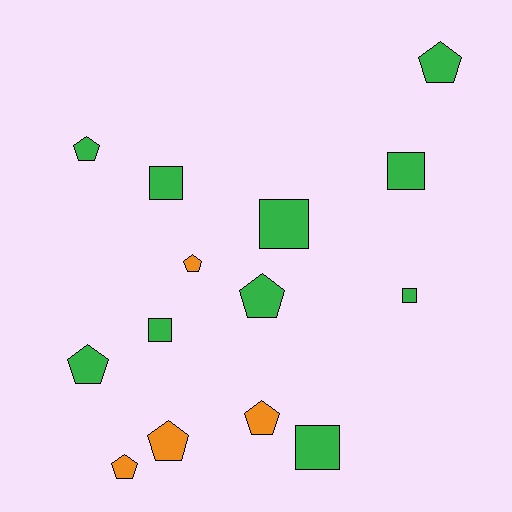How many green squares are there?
There are 6 green squares.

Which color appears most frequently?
Green, with 10 objects.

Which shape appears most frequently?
Pentagon, with 8 objects.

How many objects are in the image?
There are 14 objects.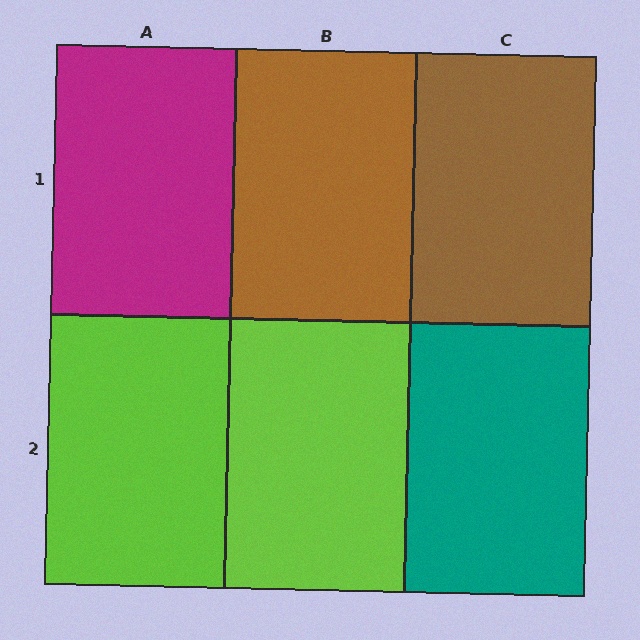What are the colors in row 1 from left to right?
Magenta, brown, brown.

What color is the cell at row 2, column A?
Lime.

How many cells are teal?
1 cell is teal.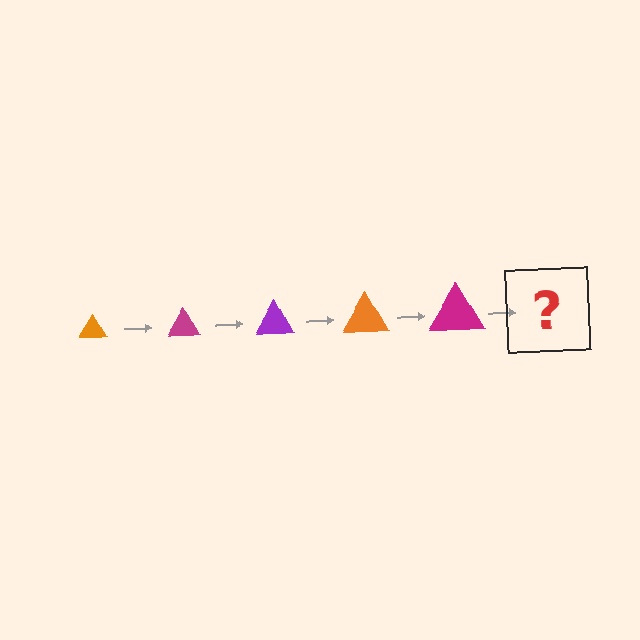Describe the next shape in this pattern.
It should be a purple triangle, larger than the previous one.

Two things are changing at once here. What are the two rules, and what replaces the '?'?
The two rules are that the triangle grows larger each step and the color cycles through orange, magenta, and purple. The '?' should be a purple triangle, larger than the previous one.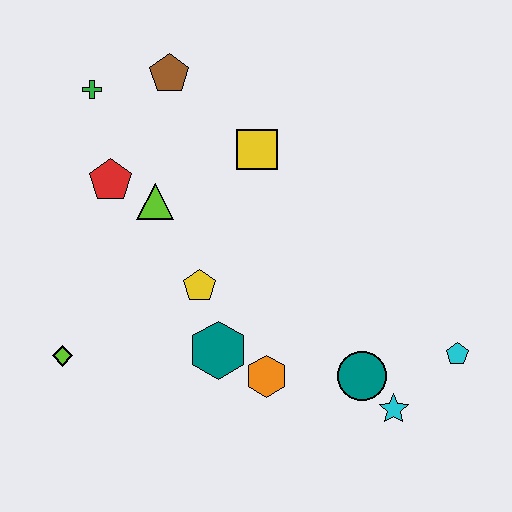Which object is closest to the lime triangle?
The red pentagon is closest to the lime triangle.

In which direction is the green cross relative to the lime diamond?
The green cross is above the lime diamond.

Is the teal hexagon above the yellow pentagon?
No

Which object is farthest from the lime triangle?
The cyan pentagon is farthest from the lime triangle.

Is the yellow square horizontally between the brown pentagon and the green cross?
No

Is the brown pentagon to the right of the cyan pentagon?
No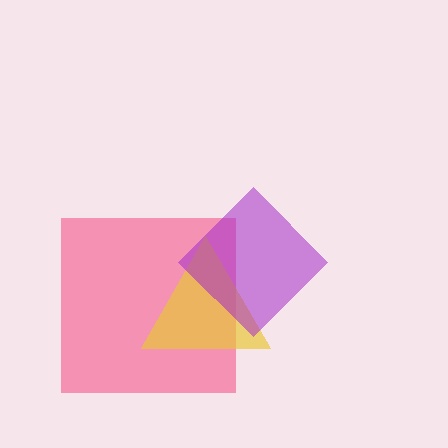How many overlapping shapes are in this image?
There are 3 overlapping shapes in the image.